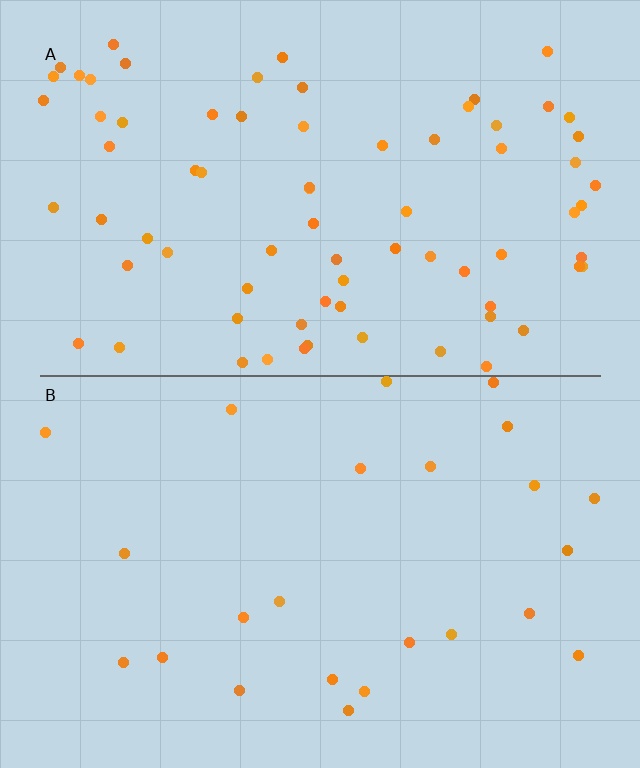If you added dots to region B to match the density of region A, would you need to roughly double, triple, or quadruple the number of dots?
Approximately triple.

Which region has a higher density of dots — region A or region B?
A (the top).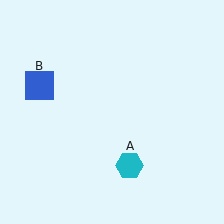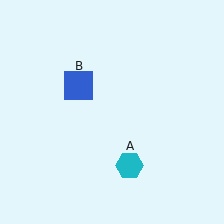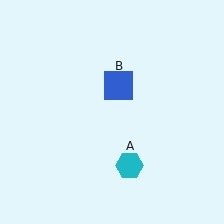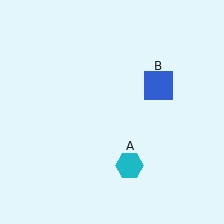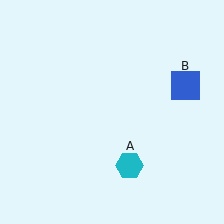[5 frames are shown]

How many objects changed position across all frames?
1 object changed position: blue square (object B).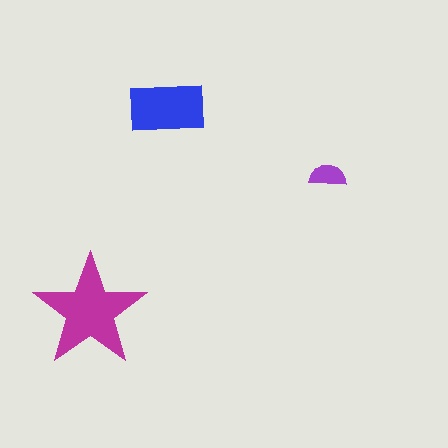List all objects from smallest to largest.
The purple semicircle, the blue rectangle, the magenta star.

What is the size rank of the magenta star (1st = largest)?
1st.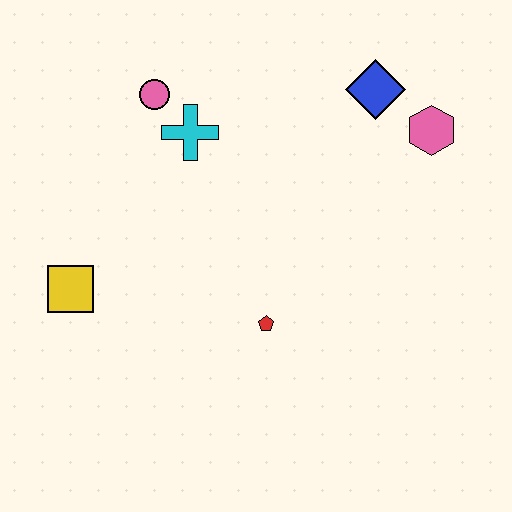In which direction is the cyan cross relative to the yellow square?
The cyan cross is above the yellow square.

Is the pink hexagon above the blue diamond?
No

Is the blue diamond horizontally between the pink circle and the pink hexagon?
Yes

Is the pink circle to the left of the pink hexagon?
Yes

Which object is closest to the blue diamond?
The pink hexagon is closest to the blue diamond.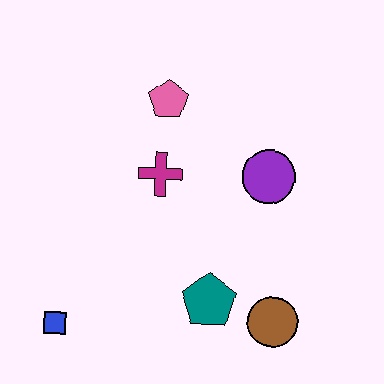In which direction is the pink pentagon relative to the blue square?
The pink pentagon is above the blue square.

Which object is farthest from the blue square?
The purple circle is farthest from the blue square.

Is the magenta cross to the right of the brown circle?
No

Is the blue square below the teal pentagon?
Yes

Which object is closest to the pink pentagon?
The magenta cross is closest to the pink pentagon.